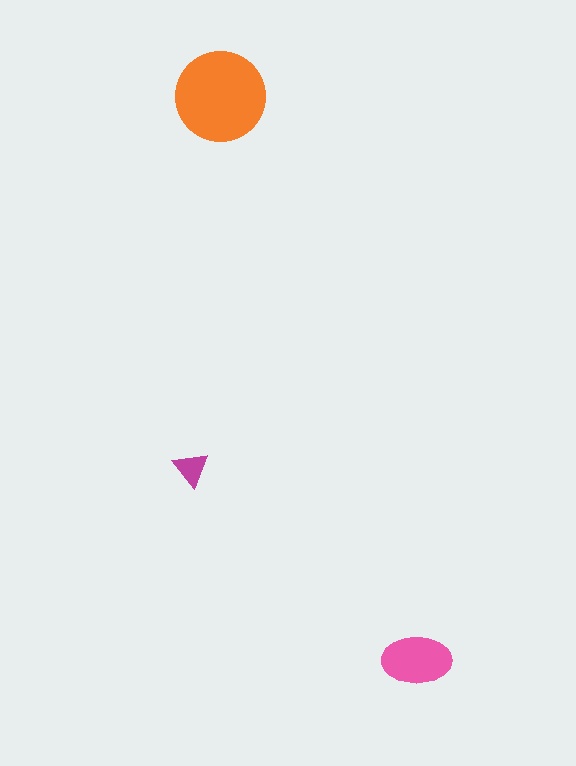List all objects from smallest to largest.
The magenta triangle, the pink ellipse, the orange circle.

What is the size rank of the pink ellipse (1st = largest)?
2nd.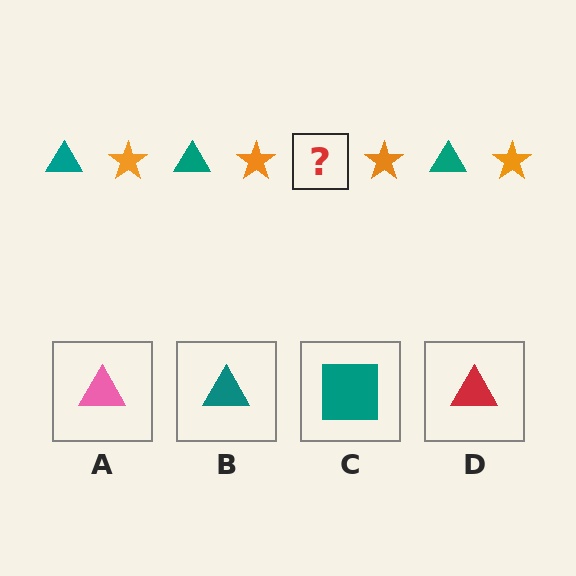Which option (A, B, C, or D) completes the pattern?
B.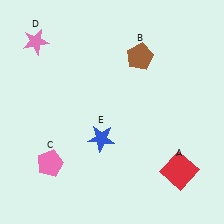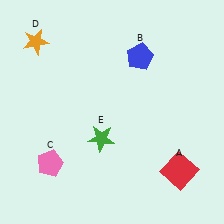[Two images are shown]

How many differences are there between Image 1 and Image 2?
There are 3 differences between the two images.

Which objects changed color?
B changed from brown to blue. D changed from pink to orange. E changed from blue to green.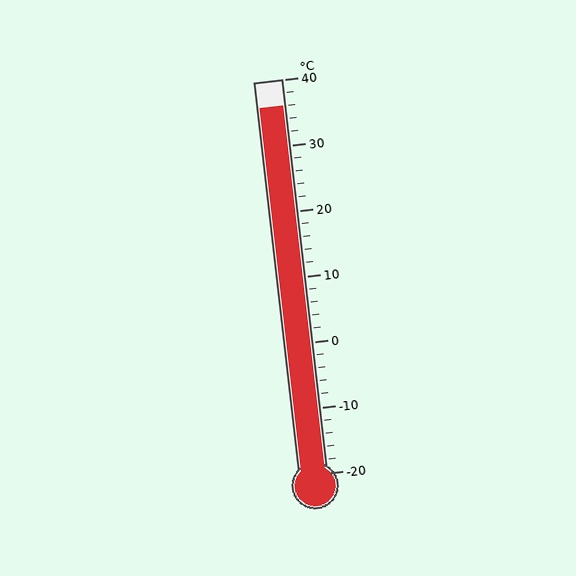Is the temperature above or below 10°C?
The temperature is above 10°C.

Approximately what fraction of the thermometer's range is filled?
The thermometer is filled to approximately 95% of its range.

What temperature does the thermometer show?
The thermometer shows approximately 36°C.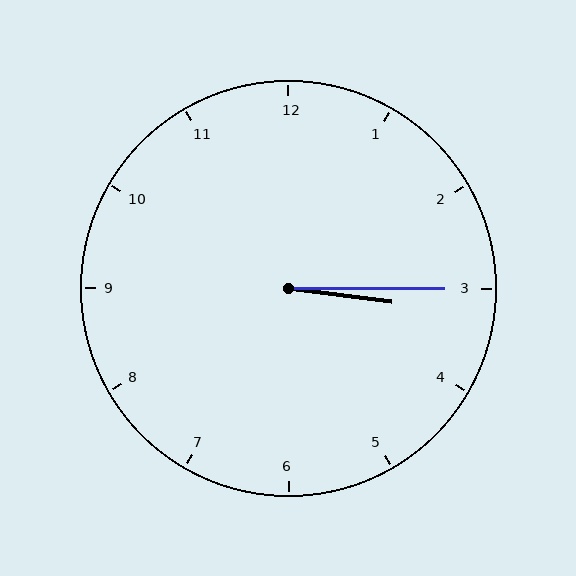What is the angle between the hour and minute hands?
Approximately 8 degrees.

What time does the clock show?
3:15.